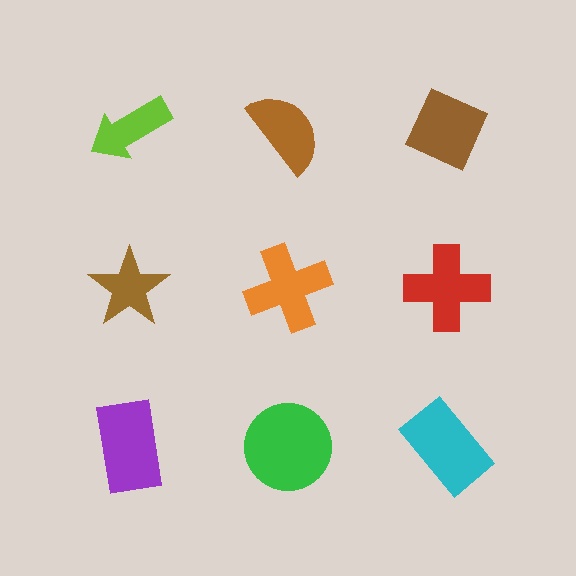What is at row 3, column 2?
A green circle.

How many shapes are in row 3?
3 shapes.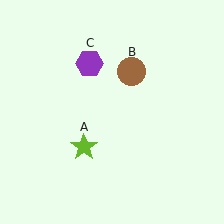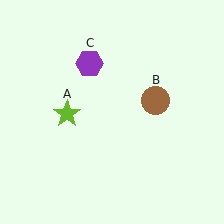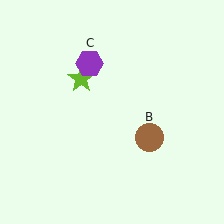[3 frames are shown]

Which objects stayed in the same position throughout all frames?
Purple hexagon (object C) remained stationary.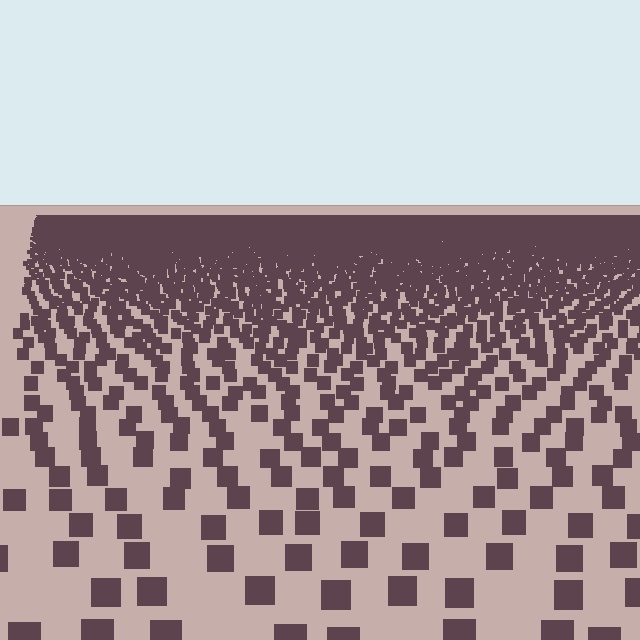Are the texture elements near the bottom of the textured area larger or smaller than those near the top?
Larger. Near the bottom, elements are closer to the viewer and appear at a bigger on-screen size.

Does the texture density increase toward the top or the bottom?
Density increases toward the top.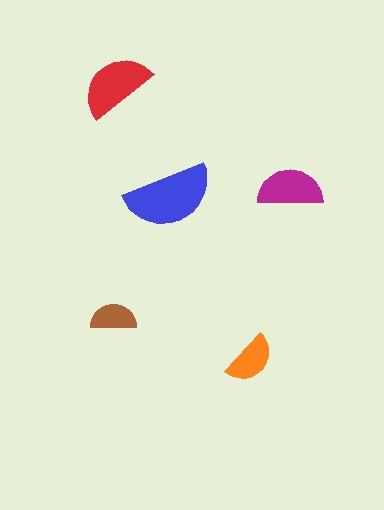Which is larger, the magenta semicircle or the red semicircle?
The red one.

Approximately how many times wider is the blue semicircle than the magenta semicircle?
About 1.5 times wider.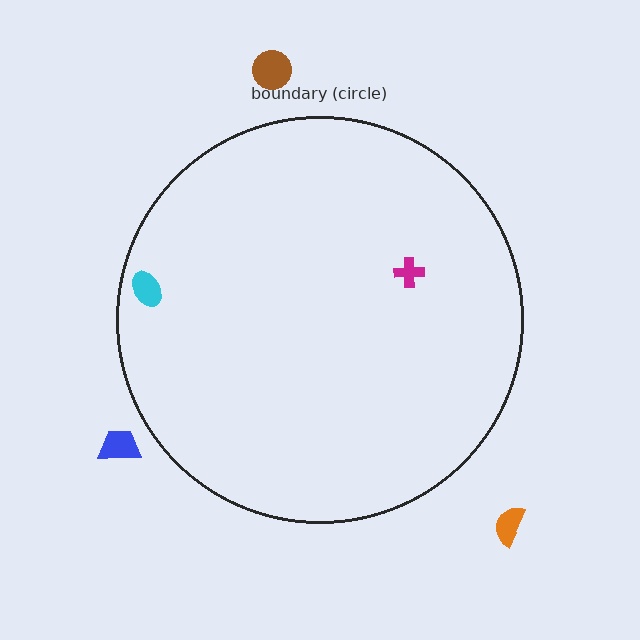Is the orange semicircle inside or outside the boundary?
Outside.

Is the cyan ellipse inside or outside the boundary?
Inside.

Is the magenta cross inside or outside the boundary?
Inside.